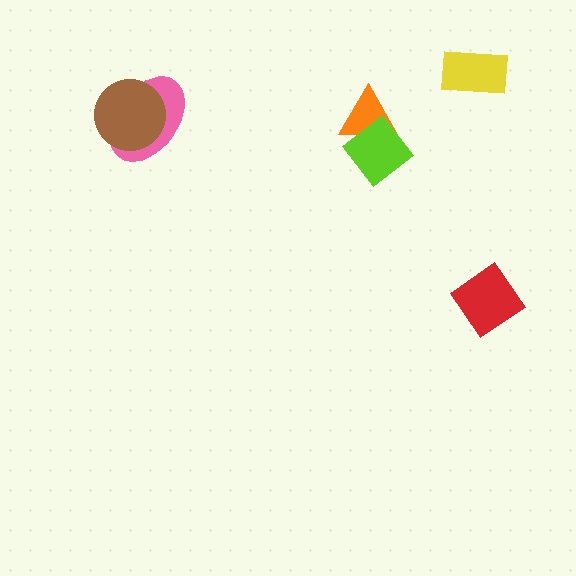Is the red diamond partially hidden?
No, no other shape covers it.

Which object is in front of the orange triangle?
The lime diamond is in front of the orange triangle.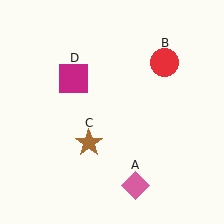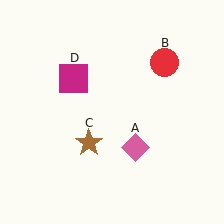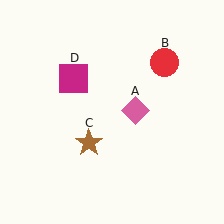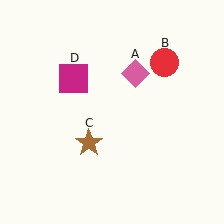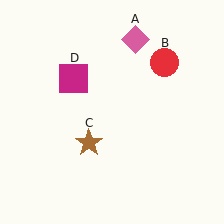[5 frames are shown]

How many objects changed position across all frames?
1 object changed position: pink diamond (object A).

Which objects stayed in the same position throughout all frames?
Red circle (object B) and brown star (object C) and magenta square (object D) remained stationary.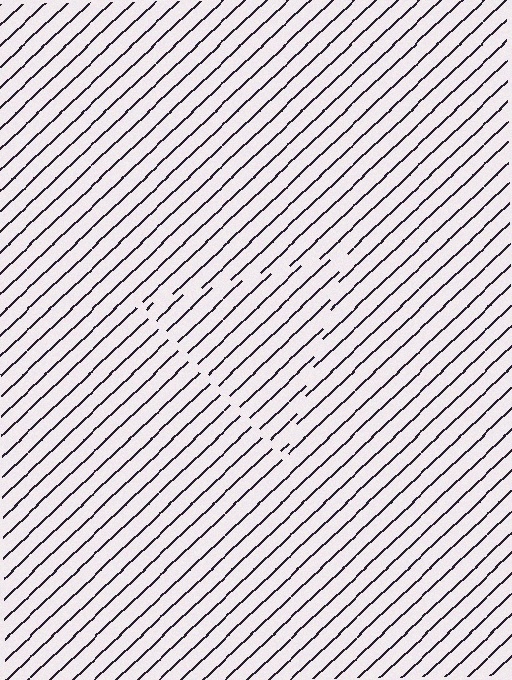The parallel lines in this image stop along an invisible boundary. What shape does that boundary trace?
An illusory triangle. The interior of the shape contains the same grating, shifted by half a period — the contour is defined by the phase discontinuity where line-ends from the inner and outer gratings abut.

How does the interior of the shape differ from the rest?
The interior of the shape contains the same grating, shifted by half a period — the contour is defined by the phase discontinuity where line-ends from the inner and outer gratings abut.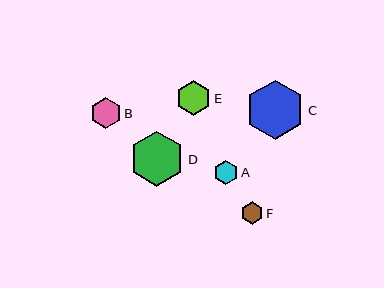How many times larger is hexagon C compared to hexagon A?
Hexagon C is approximately 2.4 times the size of hexagon A.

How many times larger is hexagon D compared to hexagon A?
Hexagon D is approximately 2.3 times the size of hexagon A.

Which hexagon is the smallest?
Hexagon F is the smallest with a size of approximately 22 pixels.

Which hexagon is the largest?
Hexagon C is the largest with a size of approximately 59 pixels.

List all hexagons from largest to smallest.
From largest to smallest: C, D, E, B, A, F.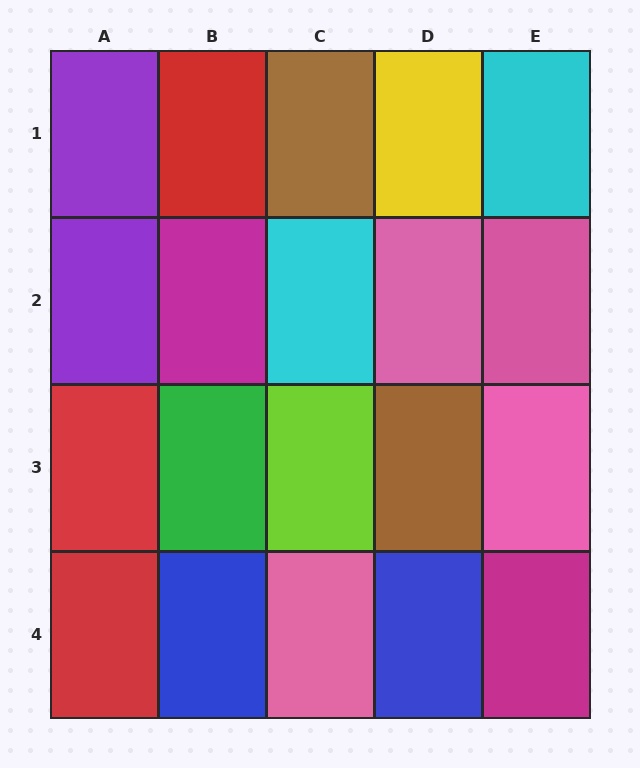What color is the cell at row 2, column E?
Pink.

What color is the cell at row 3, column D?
Brown.